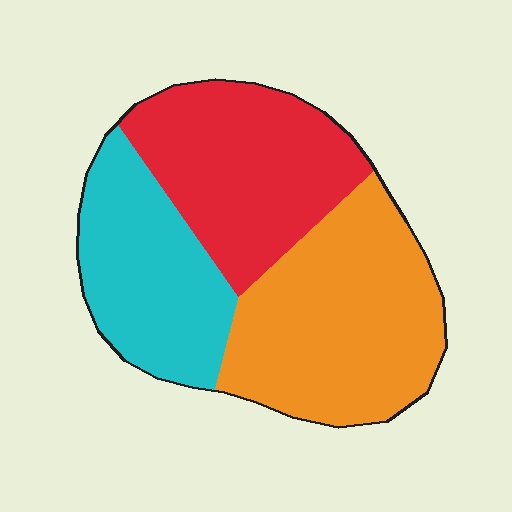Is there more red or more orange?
Orange.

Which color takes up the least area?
Cyan, at roughly 25%.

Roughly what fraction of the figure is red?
Red covers roughly 35% of the figure.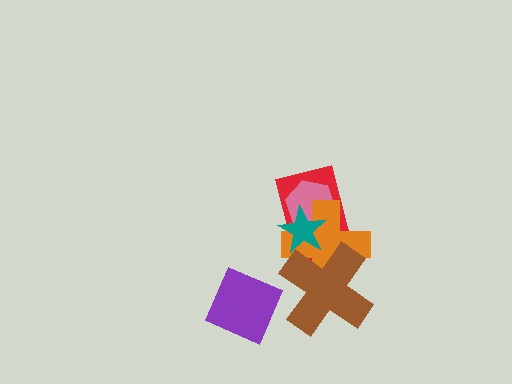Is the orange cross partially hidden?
Yes, it is partially covered by another shape.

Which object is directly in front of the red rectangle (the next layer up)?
The pink hexagon is directly in front of the red rectangle.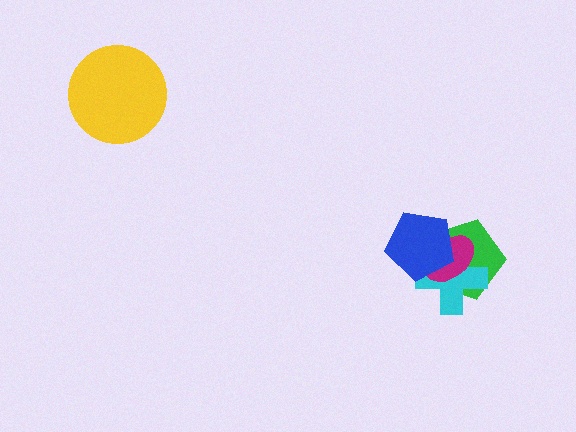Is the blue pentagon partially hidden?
No, no other shape covers it.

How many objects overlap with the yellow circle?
0 objects overlap with the yellow circle.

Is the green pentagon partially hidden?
Yes, it is partially covered by another shape.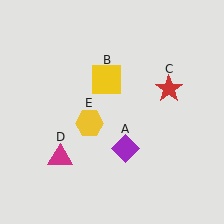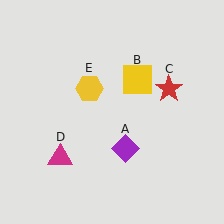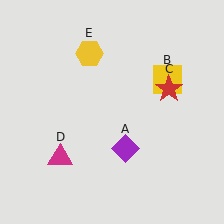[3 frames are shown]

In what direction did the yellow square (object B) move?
The yellow square (object B) moved right.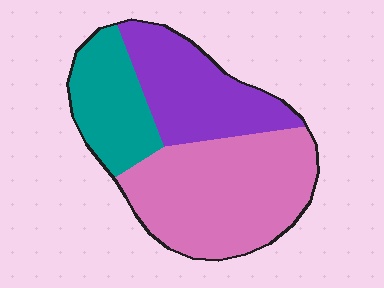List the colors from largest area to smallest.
From largest to smallest: pink, purple, teal.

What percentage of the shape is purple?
Purple covers roughly 30% of the shape.